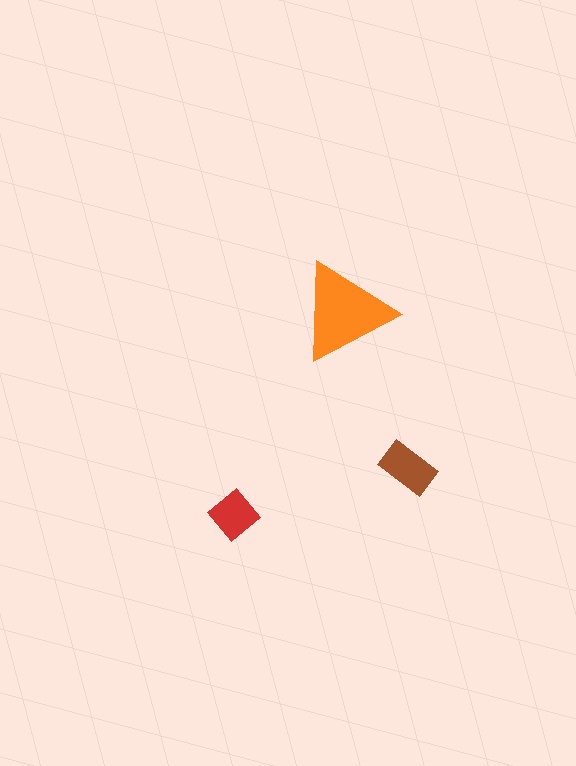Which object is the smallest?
The red diamond.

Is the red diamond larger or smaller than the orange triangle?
Smaller.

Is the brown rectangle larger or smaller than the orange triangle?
Smaller.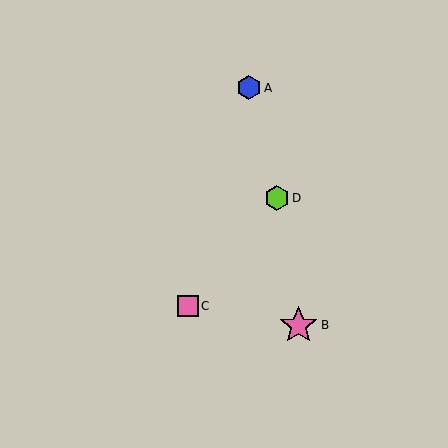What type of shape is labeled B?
Shape B is a pink star.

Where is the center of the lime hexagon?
The center of the lime hexagon is at (277, 198).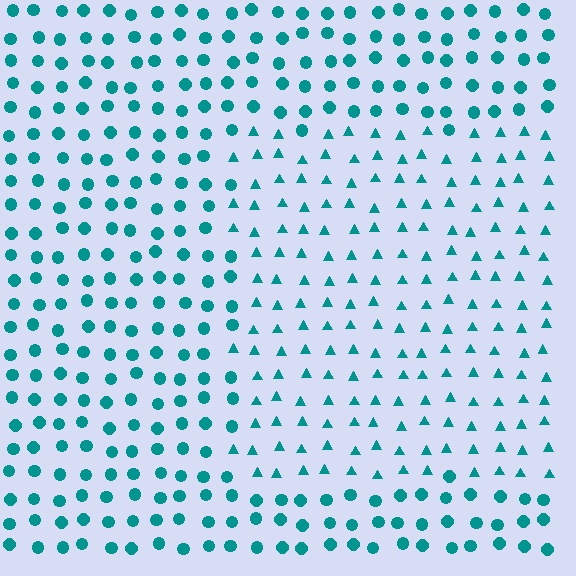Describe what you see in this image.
The image is filled with small teal elements arranged in a uniform grid. A rectangle-shaped region contains triangles, while the surrounding area contains circles. The boundary is defined purely by the change in element shape.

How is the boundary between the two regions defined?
The boundary is defined by a change in element shape: triangles inside vs. circles outside. All elements share the same color and spacing.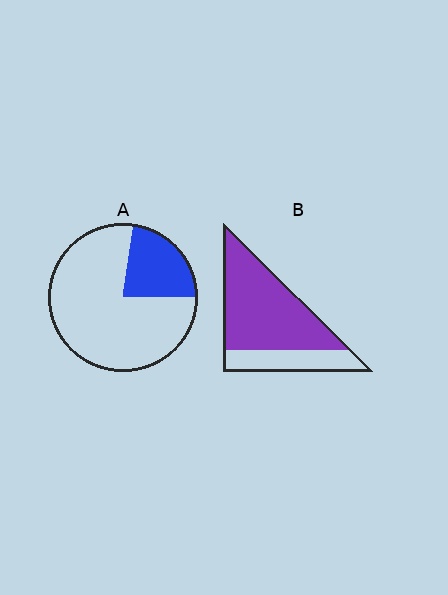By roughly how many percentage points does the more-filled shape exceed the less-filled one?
By roughly 50 percentage points (B over A).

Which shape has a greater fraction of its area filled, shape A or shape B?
Shape B.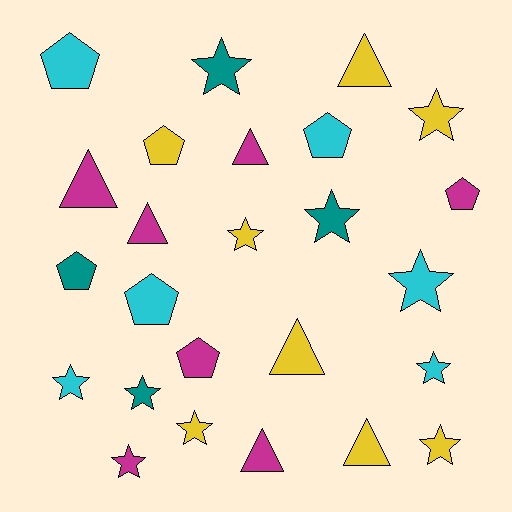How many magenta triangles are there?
There are 4 magenta triangles.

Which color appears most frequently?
Yellow, with 8 objects.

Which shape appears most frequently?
Star, with 11 objects.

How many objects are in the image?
There are 25 objects.